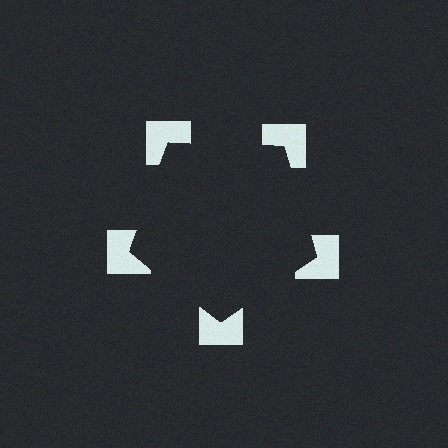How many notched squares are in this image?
There are 5 — one at each vertex of the illusory pentagon.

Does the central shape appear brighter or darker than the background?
It typically appears slightly darker than the background, even though no actual brightness change is drawn.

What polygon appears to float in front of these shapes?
An illusory pentagon — its edges are inferred from the aligned wedge cuts in the notched squares, not physically drawn.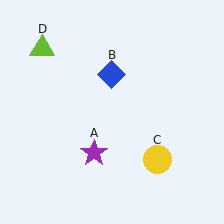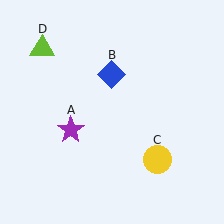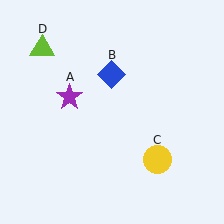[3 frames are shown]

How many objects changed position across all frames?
1 object changed position: purple star (object A).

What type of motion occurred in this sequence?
The purple star (object A) rotated clockwise around the center of the scene.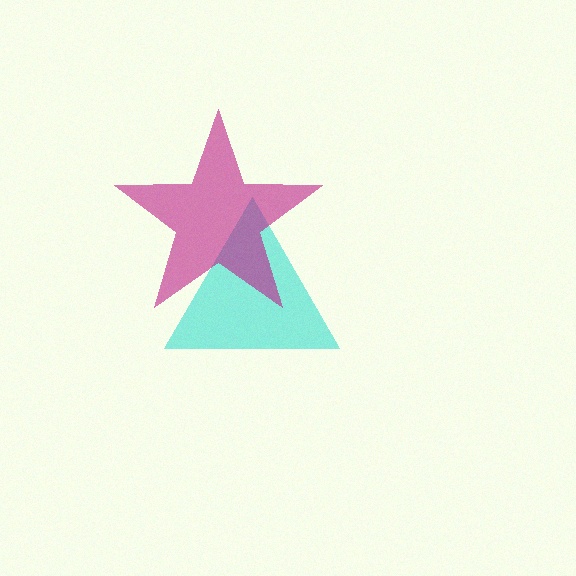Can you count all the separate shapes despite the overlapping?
Yes, there are 2 separate shapes.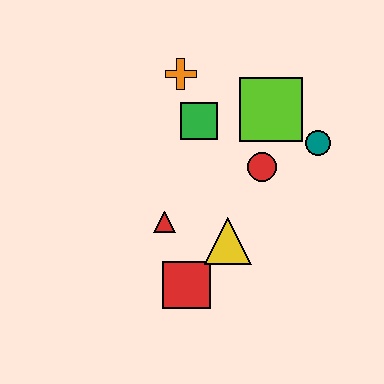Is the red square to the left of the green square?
Yes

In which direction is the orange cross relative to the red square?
The orange cross is above the red square.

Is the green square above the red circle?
Yes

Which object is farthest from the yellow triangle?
The orange cross is farthest from the yellow triangle.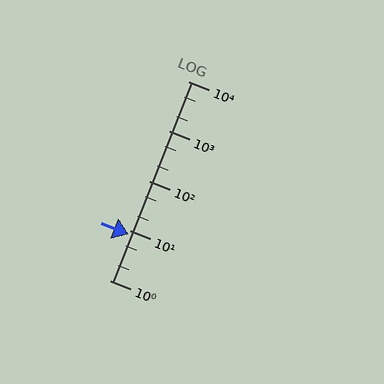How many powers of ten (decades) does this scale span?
The scale spans 4 decades, from 1 to 10000.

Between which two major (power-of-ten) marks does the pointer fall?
The pointer is between 1 and 10.